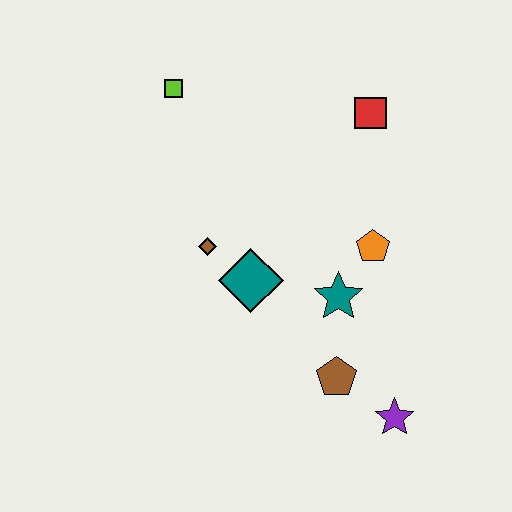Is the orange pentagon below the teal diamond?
No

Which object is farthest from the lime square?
The purple star is farthest from the lime square.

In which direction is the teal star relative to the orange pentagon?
The teal star is below the orange pentagon.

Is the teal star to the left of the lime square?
No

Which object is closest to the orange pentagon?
The teal star is closest to the orange pentagon.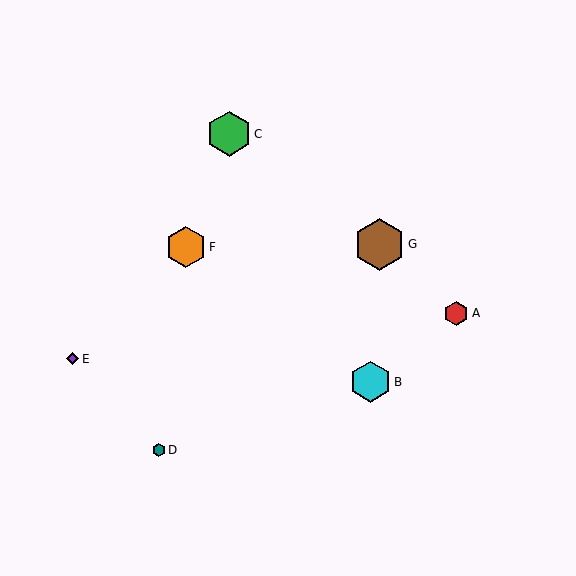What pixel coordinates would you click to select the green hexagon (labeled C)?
Click at (229, 134) to select the green hexagon C.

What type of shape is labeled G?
Shape G is a brown hexagon.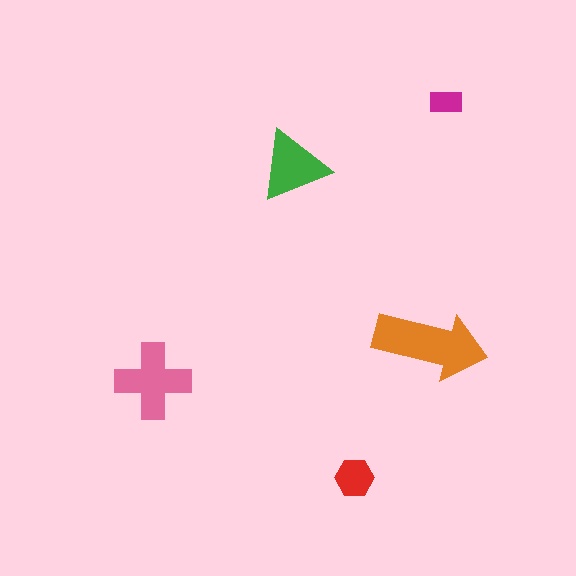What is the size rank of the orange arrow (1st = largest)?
1st.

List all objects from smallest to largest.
The magenta rectangle, the red hexagon, the green triangle, the pink cross, the orange arrow.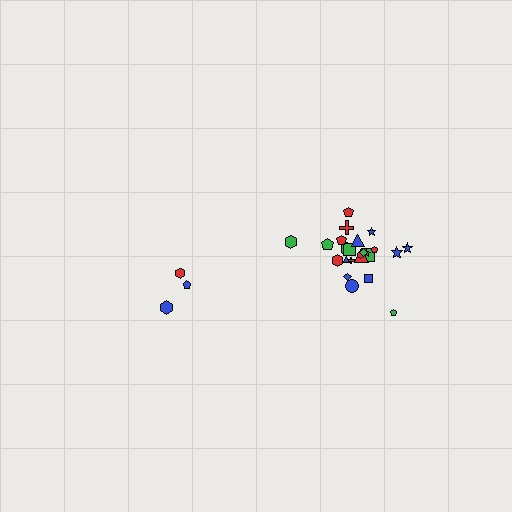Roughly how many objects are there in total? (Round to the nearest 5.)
Roughly 30 objects in total.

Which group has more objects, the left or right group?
The right group.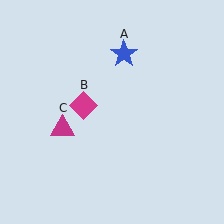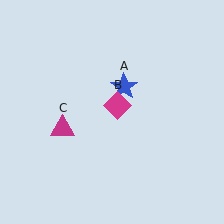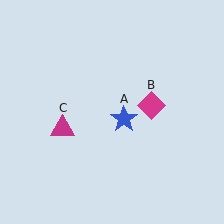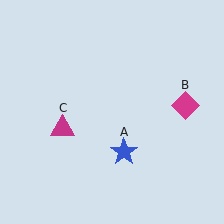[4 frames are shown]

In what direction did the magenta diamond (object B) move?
The magenta diamond (object B) moved right.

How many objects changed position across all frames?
2 objects changed position: blue star (object A), magenta diamond (object B).